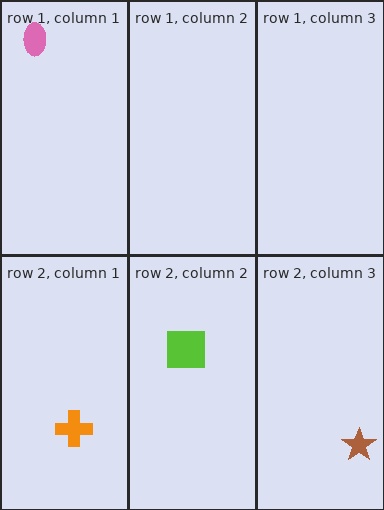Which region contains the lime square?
The row 2, column 2 region.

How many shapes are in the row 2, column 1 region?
1.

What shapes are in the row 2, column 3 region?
The brown star.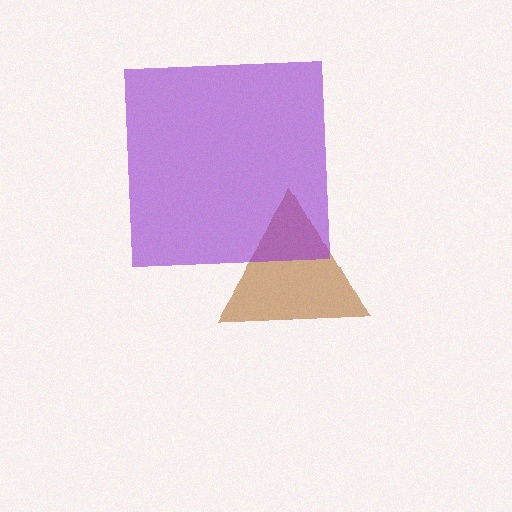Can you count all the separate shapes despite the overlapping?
Yes, there are 2 separate shapes.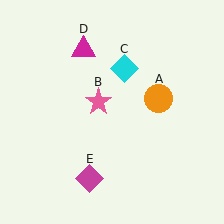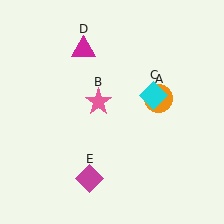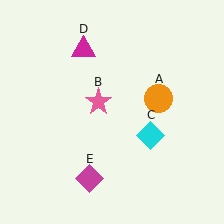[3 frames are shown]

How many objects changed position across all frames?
1 object changed position: cyan diamond (object C).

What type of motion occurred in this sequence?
The cyan diamond (object C) rotated clockwise around the center of the scene.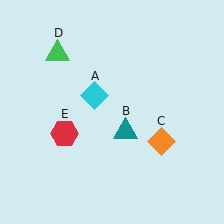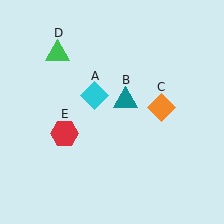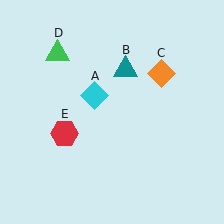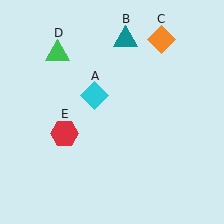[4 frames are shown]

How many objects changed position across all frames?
2 objects changed position: teal triangle (object B), orange diamond (object C).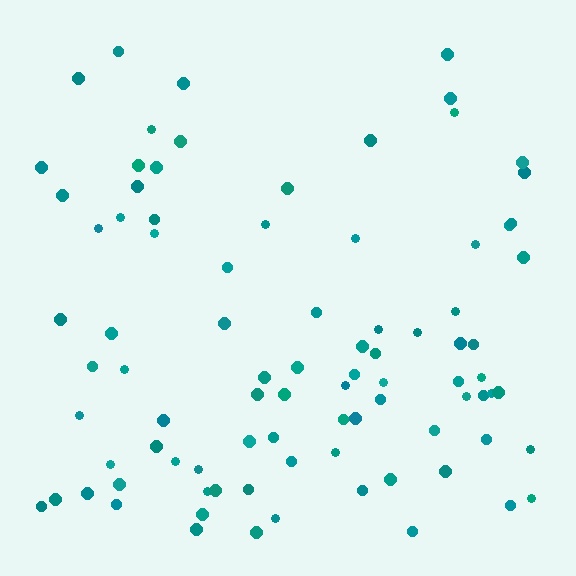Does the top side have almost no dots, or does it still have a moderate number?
Still a moderate number, just noticeably fewer than the bottom.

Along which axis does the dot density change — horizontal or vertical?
Vertical.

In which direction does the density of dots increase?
From top to bottom, with the bottom side densest.